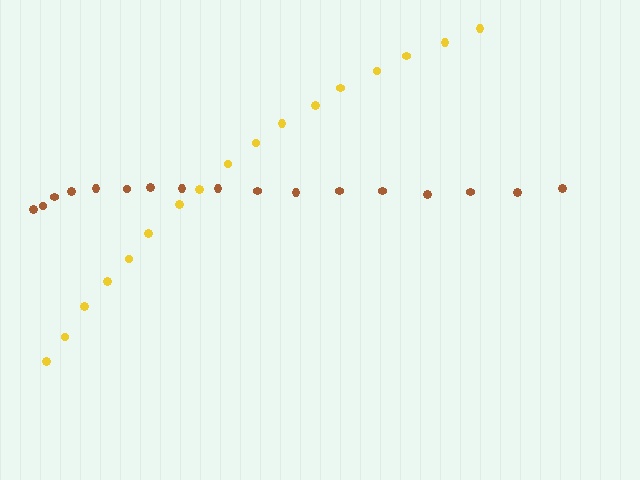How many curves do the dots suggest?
There are 2 distinct paths.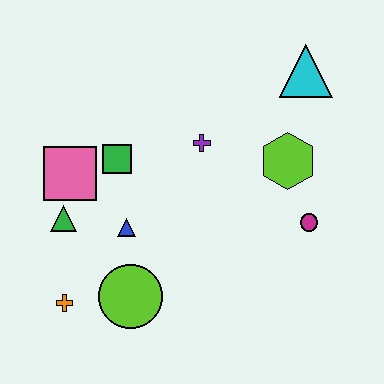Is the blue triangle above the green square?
No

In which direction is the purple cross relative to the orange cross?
The purple cross is above the orange cross.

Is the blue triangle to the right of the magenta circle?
No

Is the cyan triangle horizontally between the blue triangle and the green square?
No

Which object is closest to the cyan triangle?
The lime hexagon is closest to the cyan triangle.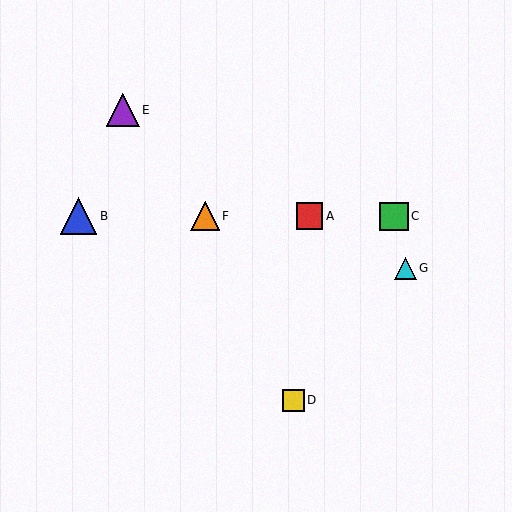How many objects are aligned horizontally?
4 objects (A, B, C, F) are aligned horizontally.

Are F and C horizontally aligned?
Yes, both are at y≈216.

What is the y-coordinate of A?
Object A is at y≈216.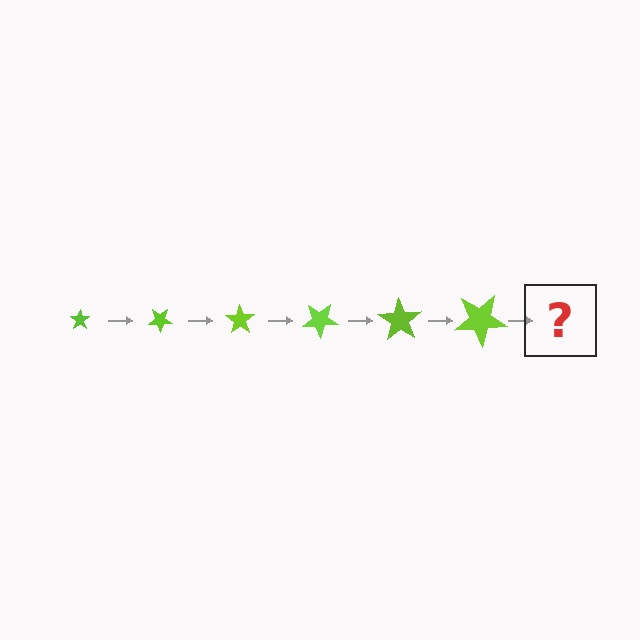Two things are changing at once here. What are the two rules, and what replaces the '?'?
The two rules are that the star grows larger each step and it rotates 35 degrees each step. The '?' should be a star, larger than the previous one and rotated 210 degrees from the start.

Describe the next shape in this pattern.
It should be a star, larger than the previous one and rotated 210 degrees from the start.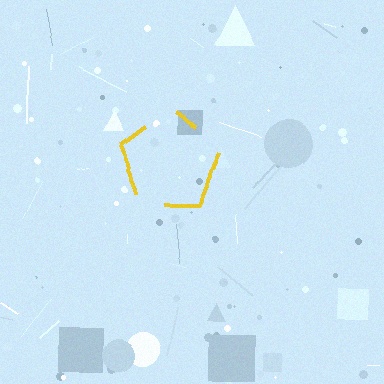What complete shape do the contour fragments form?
The contour fragments form a pentagon.